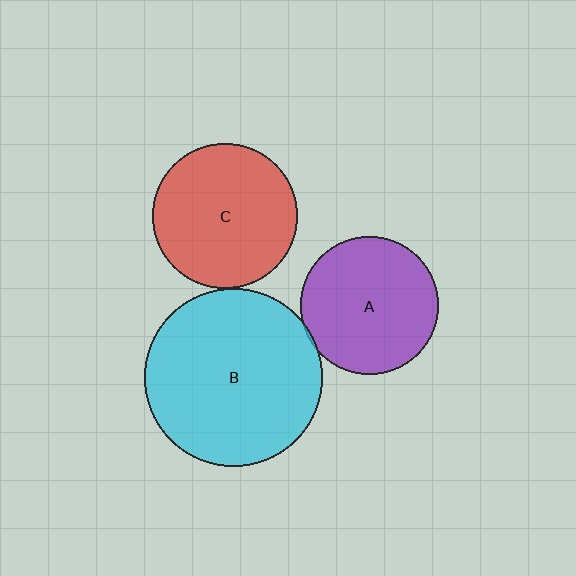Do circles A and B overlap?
Yes.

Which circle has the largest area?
Circle B (cyan).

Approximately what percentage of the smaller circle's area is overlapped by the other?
Approximately 5%.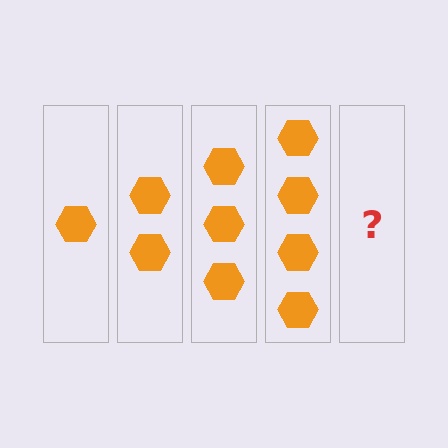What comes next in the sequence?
The next element should be 5 hexagons.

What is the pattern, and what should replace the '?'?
The pattern is that each step adds one more hexagon. The '?' should be 5 hexagons.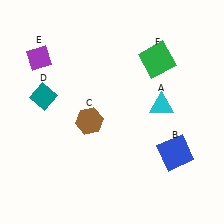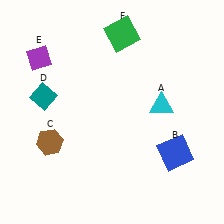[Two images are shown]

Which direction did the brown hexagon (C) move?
The brown hexagon (C) moved left.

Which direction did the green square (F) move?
The green square (F) moved left.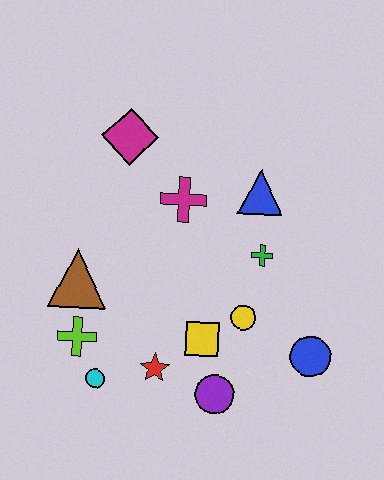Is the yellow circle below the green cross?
Yes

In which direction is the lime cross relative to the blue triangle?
The lime cross is to the left of the blue triangle.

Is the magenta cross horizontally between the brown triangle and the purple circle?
Yes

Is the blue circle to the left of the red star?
No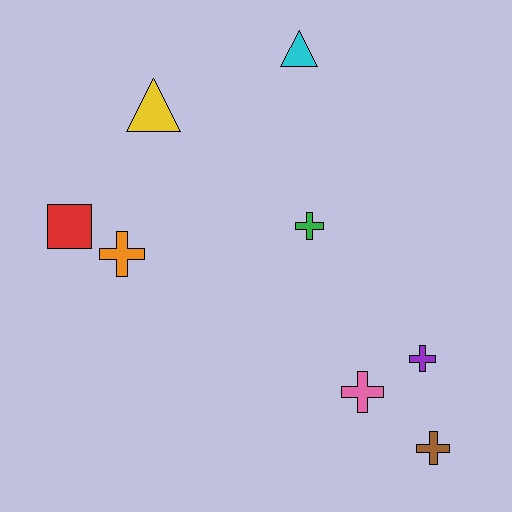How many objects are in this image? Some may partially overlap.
There are 8 objects.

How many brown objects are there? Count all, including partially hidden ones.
There is 1 brown object.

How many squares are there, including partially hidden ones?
There is 1 square.